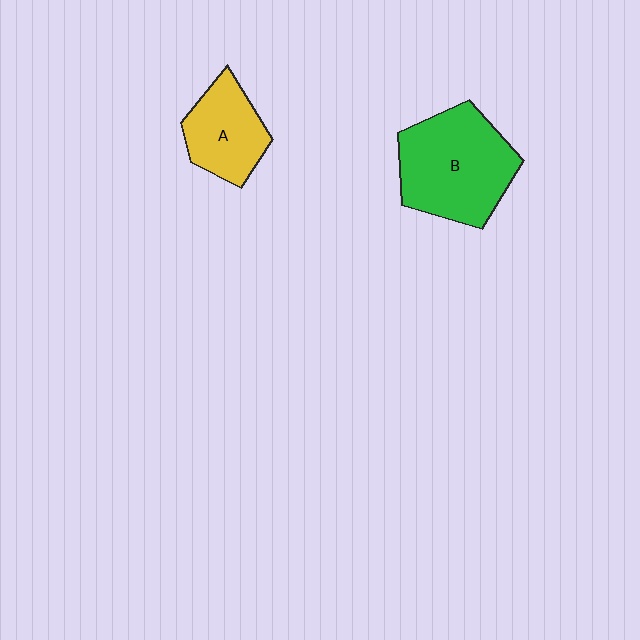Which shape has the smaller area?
Shape A (yellow).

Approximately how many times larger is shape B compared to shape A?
Approximately 1.7 times.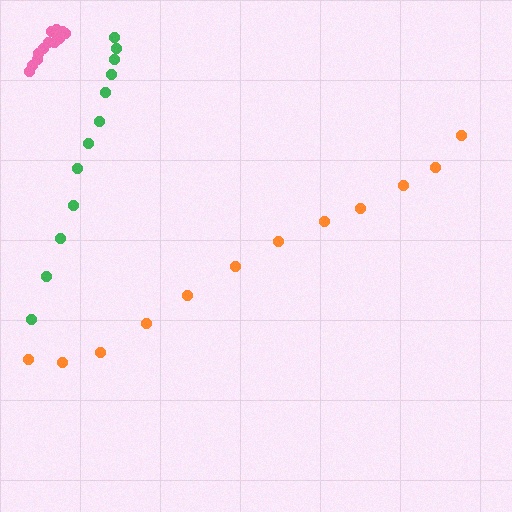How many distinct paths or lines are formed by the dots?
There are 3 distinct paths.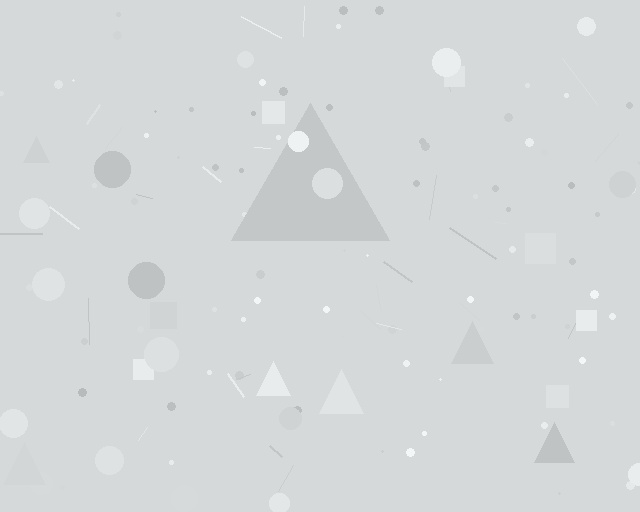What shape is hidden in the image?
A triangle is hidden in the image.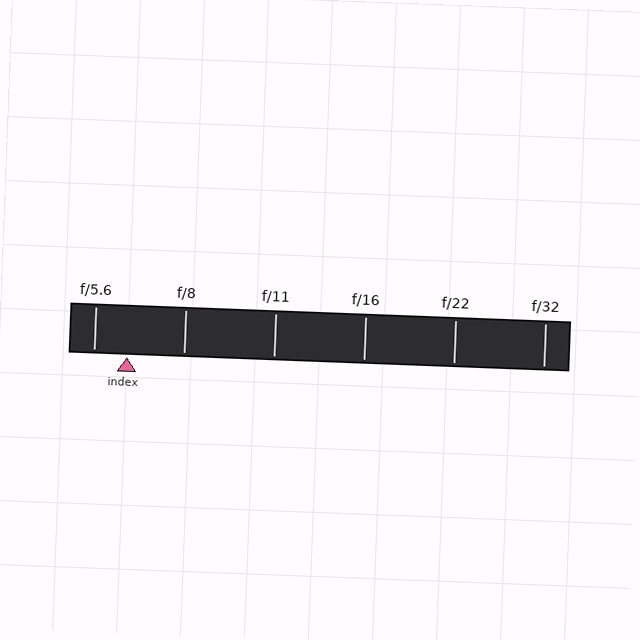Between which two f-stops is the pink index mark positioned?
The index mark is between f/5.6 and f/8.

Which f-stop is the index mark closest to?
The index mark is closest to f/5.6.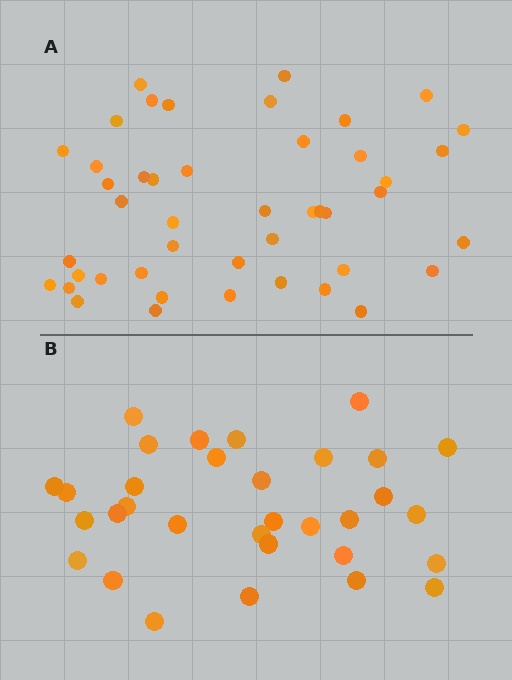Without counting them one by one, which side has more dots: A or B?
Region A (the top region) has more dots.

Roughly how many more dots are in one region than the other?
Region A has approximately 15 more dots than region B.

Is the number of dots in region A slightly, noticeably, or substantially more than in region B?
Region A has noticeably more, but not dramatically so. The ratio is roughly 1.4 to 1.